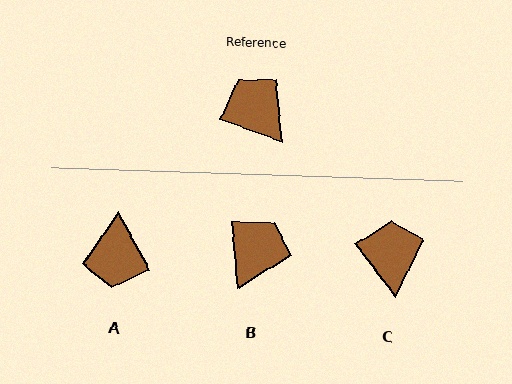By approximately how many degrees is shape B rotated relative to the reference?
Approximately 65 degrees clockwise.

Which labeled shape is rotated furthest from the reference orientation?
A, about 139 degrees away.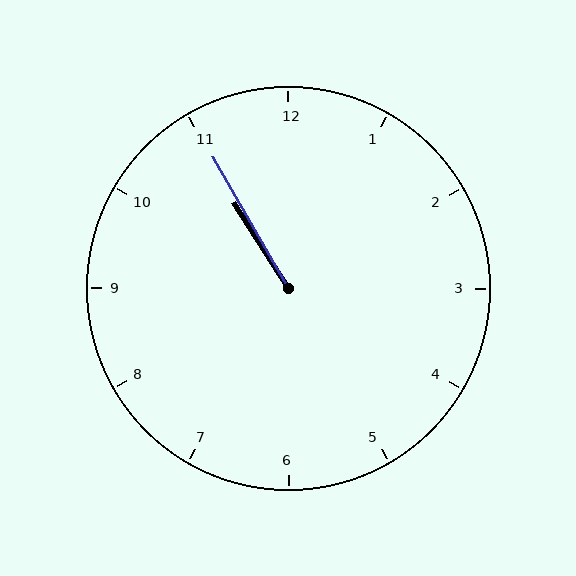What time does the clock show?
10:55.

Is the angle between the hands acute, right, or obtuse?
It is acute.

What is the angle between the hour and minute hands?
Approximately 2 degrees.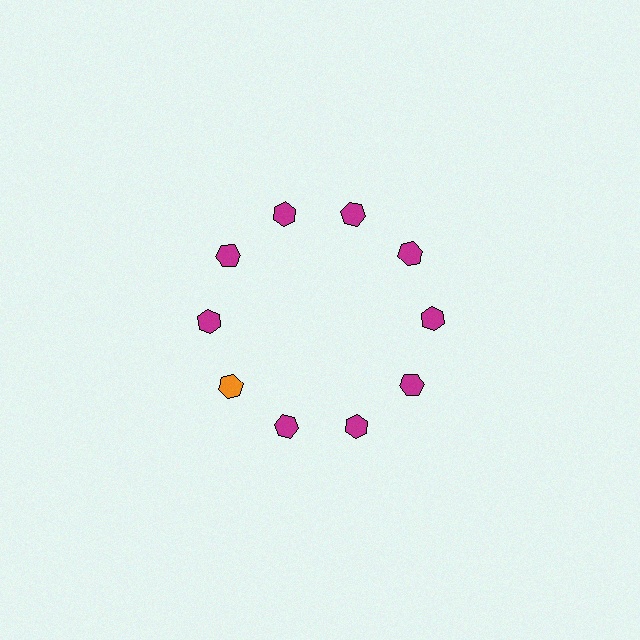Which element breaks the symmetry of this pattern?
The orange hexagon at roughly the 8 o'clock position breaks the symmetry. All other shapes are magenta hexagons.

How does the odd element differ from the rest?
It has a different color: orange instead of magenta.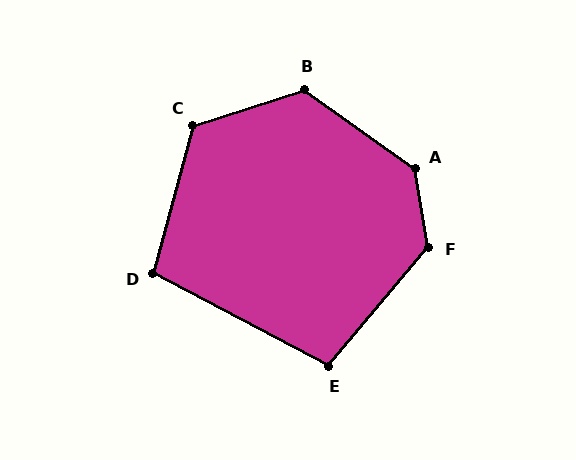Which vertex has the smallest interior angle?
E, at approximately 102 degrees.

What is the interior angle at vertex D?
Approximately 103 degrees (obtuse).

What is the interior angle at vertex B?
Approximately 127 degrees (obtuse).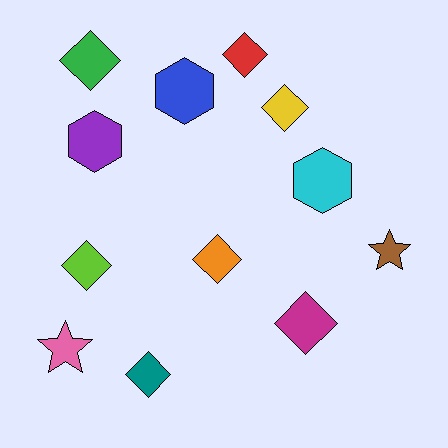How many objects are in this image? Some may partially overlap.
There are 12 objects.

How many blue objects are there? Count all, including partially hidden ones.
There is 1 blue object.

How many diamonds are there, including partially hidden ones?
There are 7 diamonds.